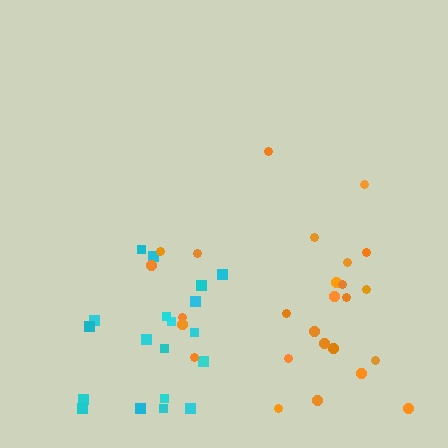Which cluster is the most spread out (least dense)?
Orange.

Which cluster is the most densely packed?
Cyan.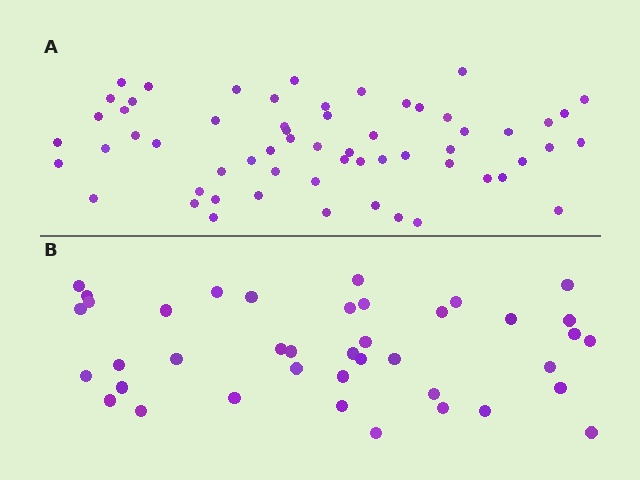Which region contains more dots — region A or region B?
Region A (the top region) has more dots.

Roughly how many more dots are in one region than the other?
Region A has approximately 20 more dots than region B.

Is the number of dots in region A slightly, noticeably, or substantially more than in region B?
Region A has substantially more. The ratio is roughly 1.5 to 1.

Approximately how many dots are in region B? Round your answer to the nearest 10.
About 40 dots.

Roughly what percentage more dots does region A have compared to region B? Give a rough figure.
About 50% more.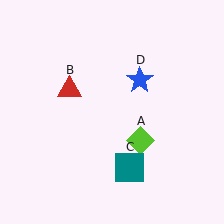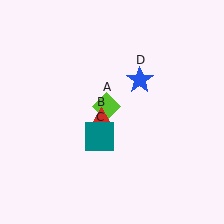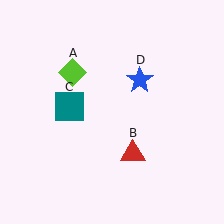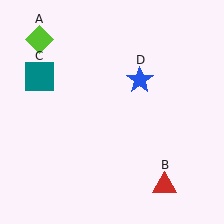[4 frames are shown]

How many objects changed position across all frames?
3 objects changed position: lime diamond (object A), red triangle (object B), teal square (object C).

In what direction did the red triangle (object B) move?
The red triangle (object B) moved down and to the right.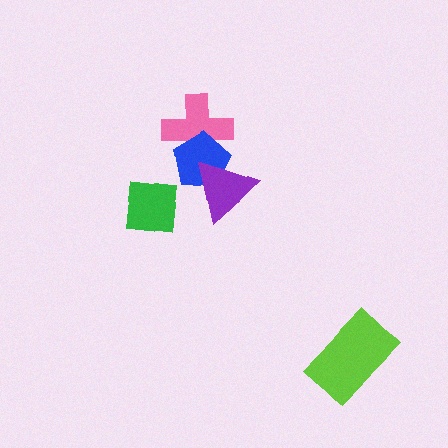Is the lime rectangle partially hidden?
No, no other shape covers it.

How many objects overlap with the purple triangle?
2 objects overlap with the purple triangle.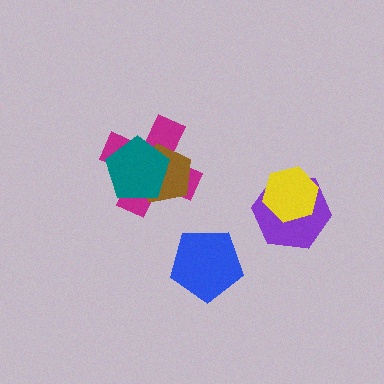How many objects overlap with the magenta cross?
2 objects overlap with the magenta cross.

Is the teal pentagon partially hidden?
No, no other shape covers it.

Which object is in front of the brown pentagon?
The teal pentagon is in front of the brown pentagon.